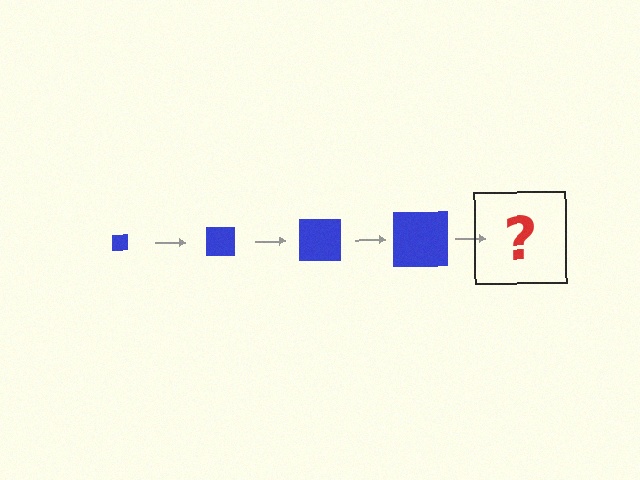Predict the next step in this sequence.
The next step is a blue square, larger than the previous one.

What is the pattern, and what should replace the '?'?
The pattern is that the square gets progressively larger each step. The '?' should be a blue square, larger than the previous one.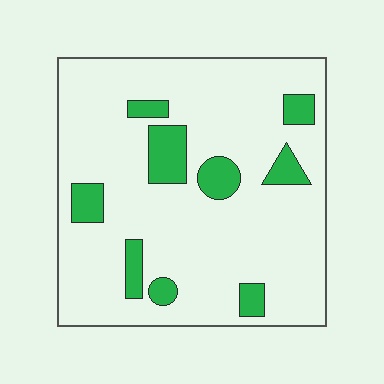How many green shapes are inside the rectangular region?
9.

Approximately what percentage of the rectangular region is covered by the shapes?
Approximately 15%.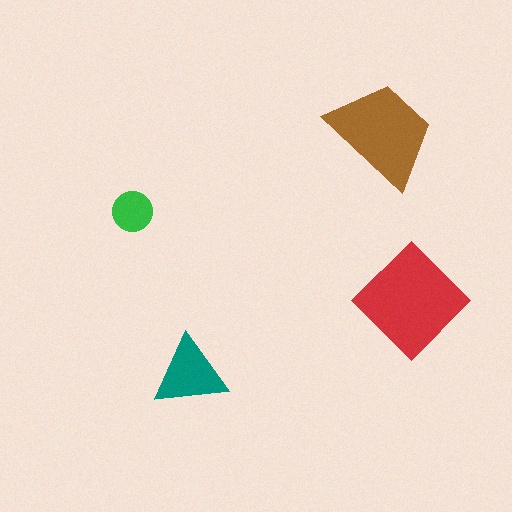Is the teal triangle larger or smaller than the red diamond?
Smaller.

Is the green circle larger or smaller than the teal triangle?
Smaller.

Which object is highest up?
The brown trapezoid is topmost.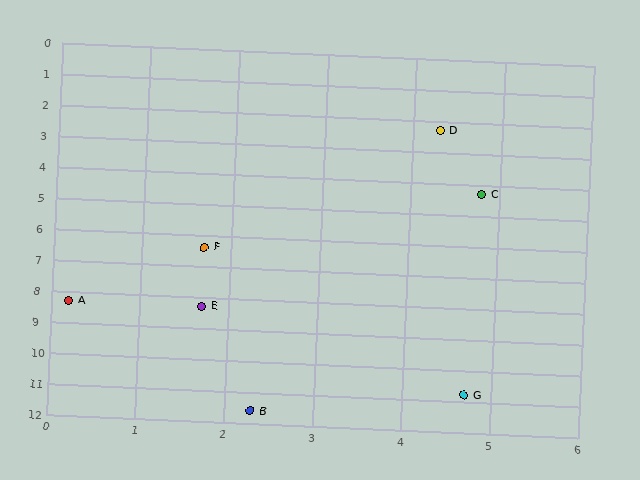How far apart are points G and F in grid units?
Points G and F are about 5.3 grid units apart.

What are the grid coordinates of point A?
Point A is at approximately (0.2, 8.3).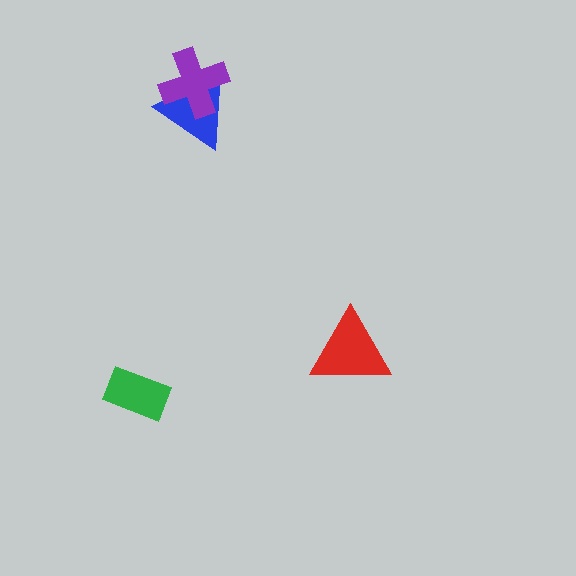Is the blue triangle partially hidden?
Yes, it is partially covered by another shape.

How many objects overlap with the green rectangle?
0 objects overlap with the green rectangle.